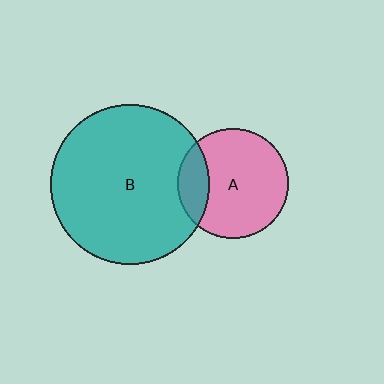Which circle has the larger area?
Circle B (teal).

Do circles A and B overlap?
Yes.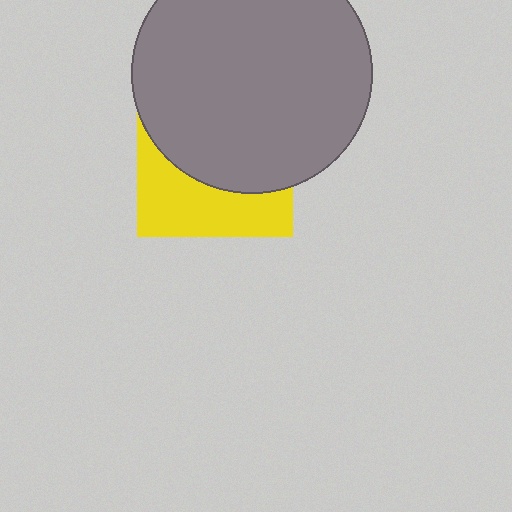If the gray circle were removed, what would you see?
You would see the complete yellow square.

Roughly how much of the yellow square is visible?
A small part of it is visible (roughly 39%).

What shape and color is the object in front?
The object in front is a gray circle.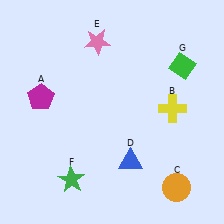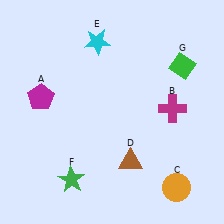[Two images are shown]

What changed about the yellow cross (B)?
In Image 1, B is yellow. In Image 2, it changed to magenta.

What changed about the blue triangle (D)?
In Image 1, D is blue. In Image 2, it changed to brown.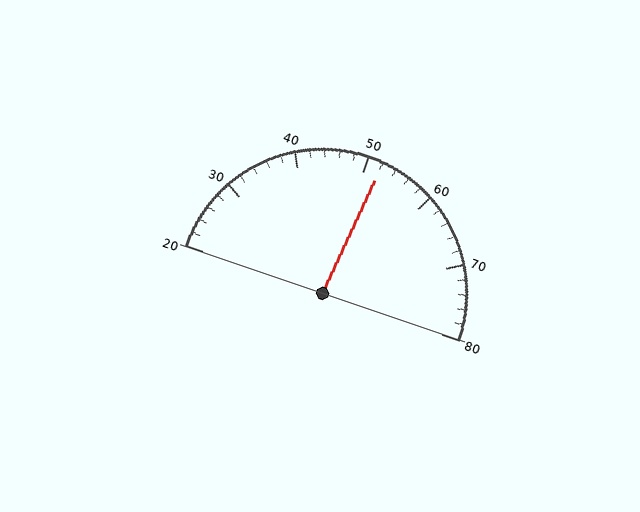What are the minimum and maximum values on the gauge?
The gauge ranges from 20 to 80.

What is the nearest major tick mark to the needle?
The nearest major tick mark is 50.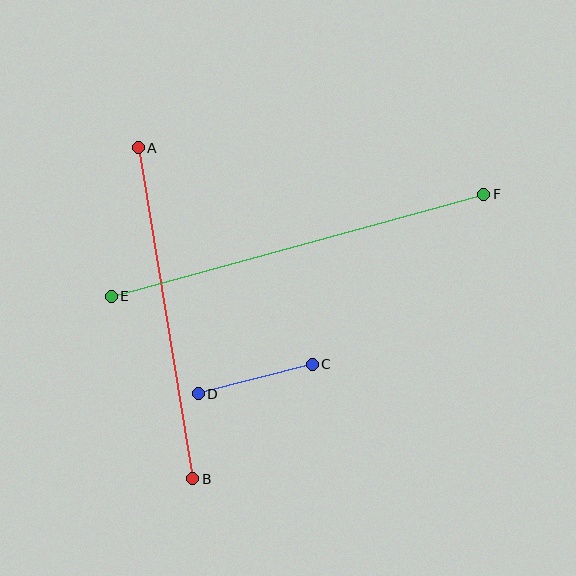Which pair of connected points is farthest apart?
Points E and F are farthest apart.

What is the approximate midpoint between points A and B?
The midpoint is at approximately (165, 313) pixels.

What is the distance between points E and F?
The distance is approximately 386 pixels.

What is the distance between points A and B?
The distance is approximately 336 pixels.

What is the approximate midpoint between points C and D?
The midpoint is at approximately (255, 379) pixels.